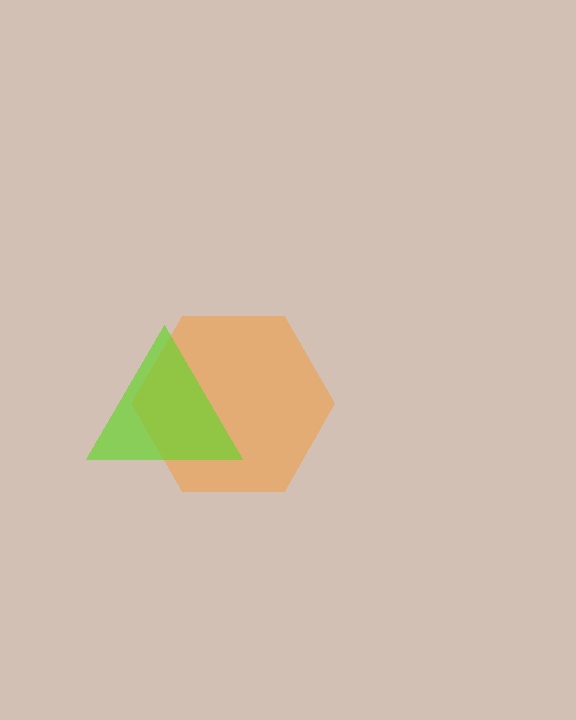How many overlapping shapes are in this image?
There are 2 overlapping shapes in the image.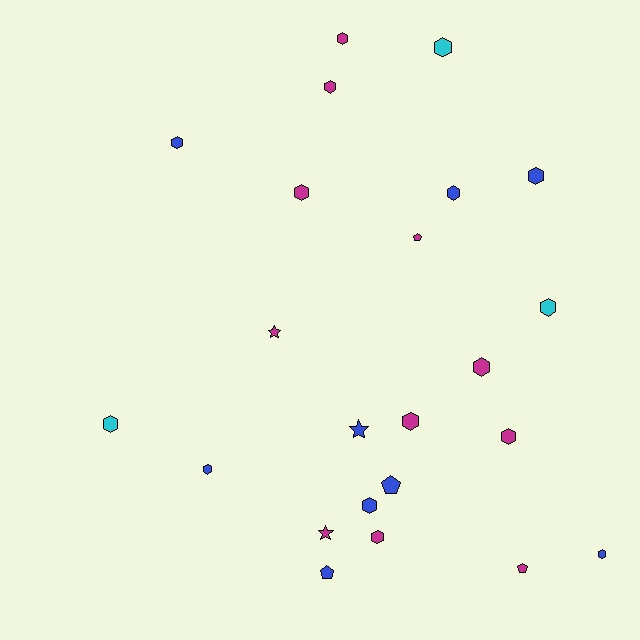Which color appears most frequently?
Magenta, with 11 objects.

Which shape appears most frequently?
Hexagon, with 16 objects.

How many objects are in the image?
There are 23 objects.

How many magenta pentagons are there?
There are 2 magenta pentagons.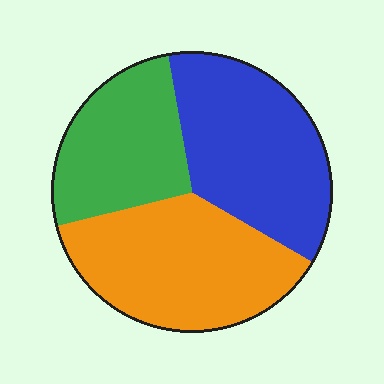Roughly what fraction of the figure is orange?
Orange takes up about three eighths (3/8) of the figure.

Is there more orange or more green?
Orange.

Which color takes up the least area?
Green, at roughly 25%.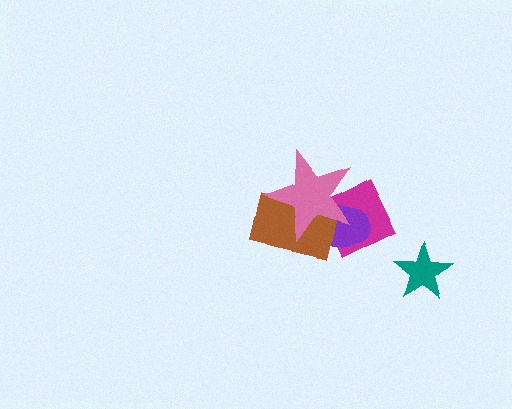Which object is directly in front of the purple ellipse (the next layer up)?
The brown rectangle is directly in front of the purple ellipse.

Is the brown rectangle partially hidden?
Yes, it is partially covered by another shape.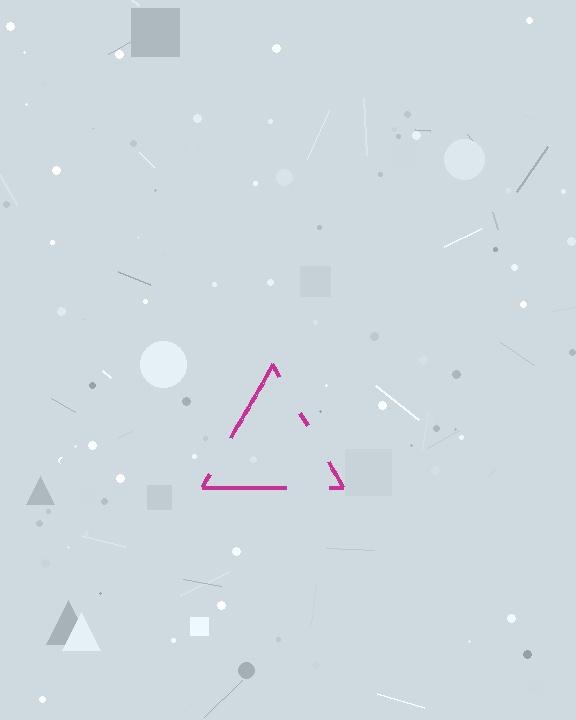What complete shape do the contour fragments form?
The contour fragments form a triangle.